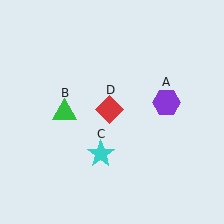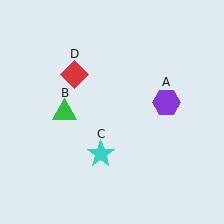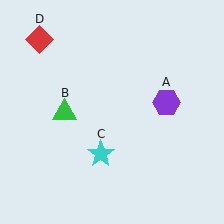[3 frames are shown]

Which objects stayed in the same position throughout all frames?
Purple hexagon (object A) and green triangle (object B) and cyan star (object C) remained stationary.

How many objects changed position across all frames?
1 object changed position: red diamond (object D).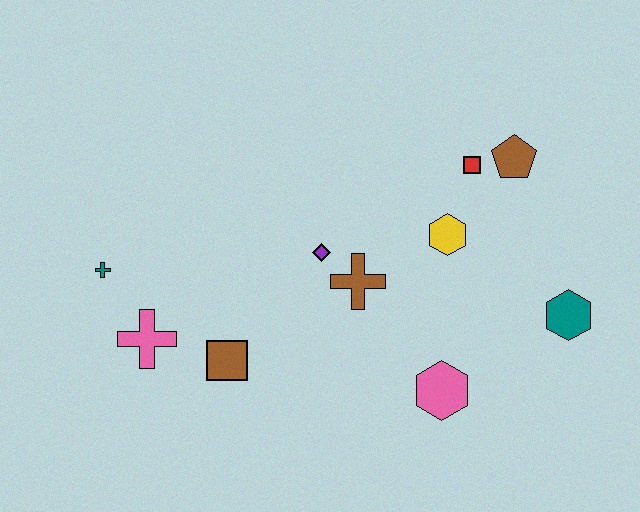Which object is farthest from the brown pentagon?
The teal cross is farthest from the brown pentagon.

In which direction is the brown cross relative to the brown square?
The brown cross is to the right of the brown square.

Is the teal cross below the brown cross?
No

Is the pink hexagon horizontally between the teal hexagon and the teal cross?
Yes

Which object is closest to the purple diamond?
The brown cross is closest to the purple diamond.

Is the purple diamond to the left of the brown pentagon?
Yes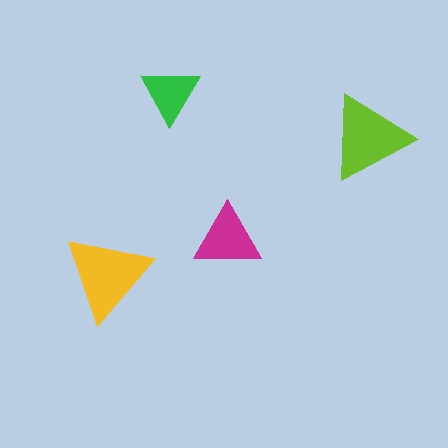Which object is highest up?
The green triangle is topmost.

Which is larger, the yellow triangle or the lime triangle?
The yellow one.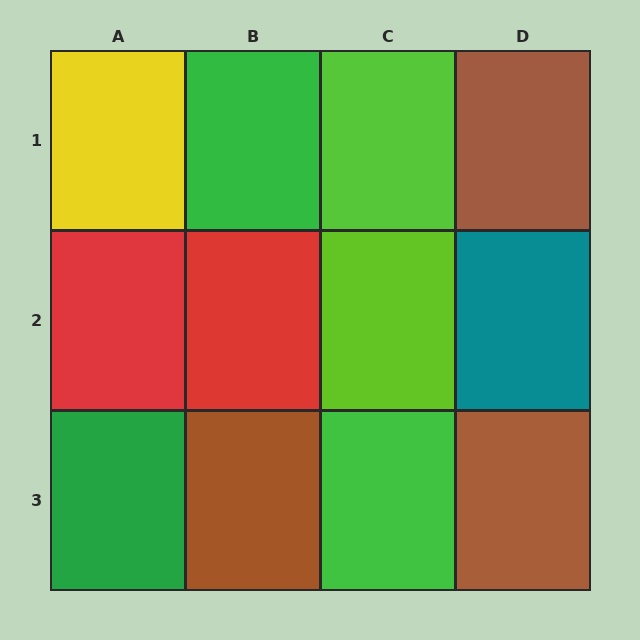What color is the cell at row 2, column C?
Lime.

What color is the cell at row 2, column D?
Teal.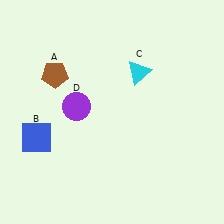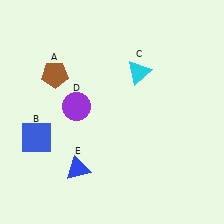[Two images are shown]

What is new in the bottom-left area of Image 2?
A blue triangle (E) was added in the bottom-left area of Image 2.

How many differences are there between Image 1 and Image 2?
There is 1 difference between the two images.